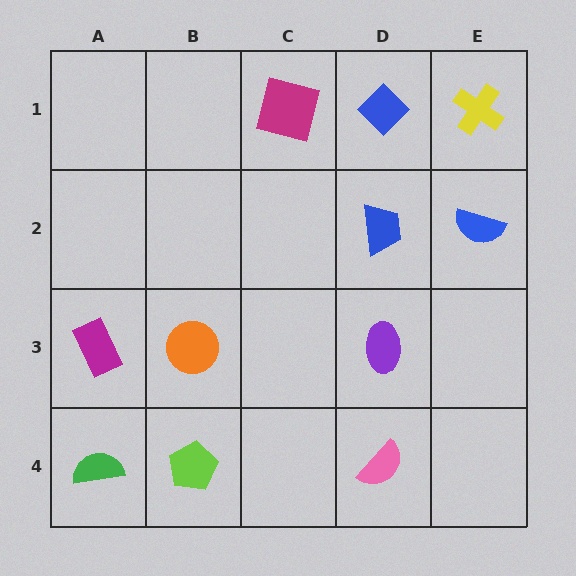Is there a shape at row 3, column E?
No, that cell is empty.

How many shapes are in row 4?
3 shapes.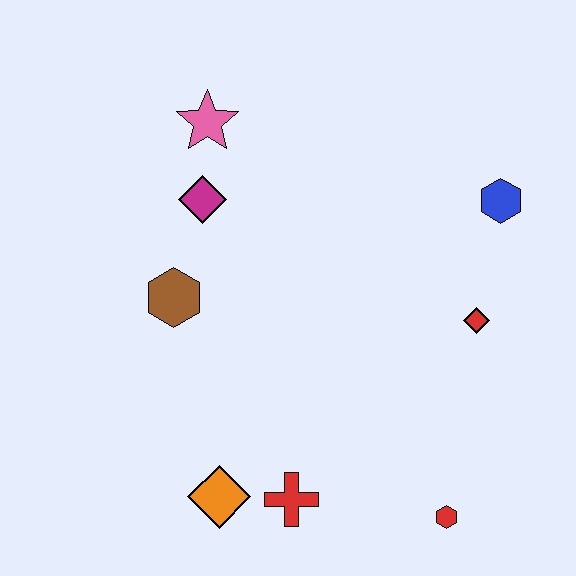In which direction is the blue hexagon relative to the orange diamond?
The blue hexagon is above the orange diamond.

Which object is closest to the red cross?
The orange diamond is closest to the red cross.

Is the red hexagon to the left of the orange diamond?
No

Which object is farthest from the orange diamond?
The blue hexagon is farthest from the orange diamond.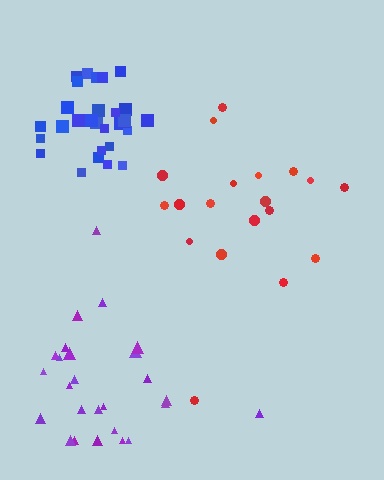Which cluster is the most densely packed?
Blue.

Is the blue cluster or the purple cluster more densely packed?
Blue.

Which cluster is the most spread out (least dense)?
Red.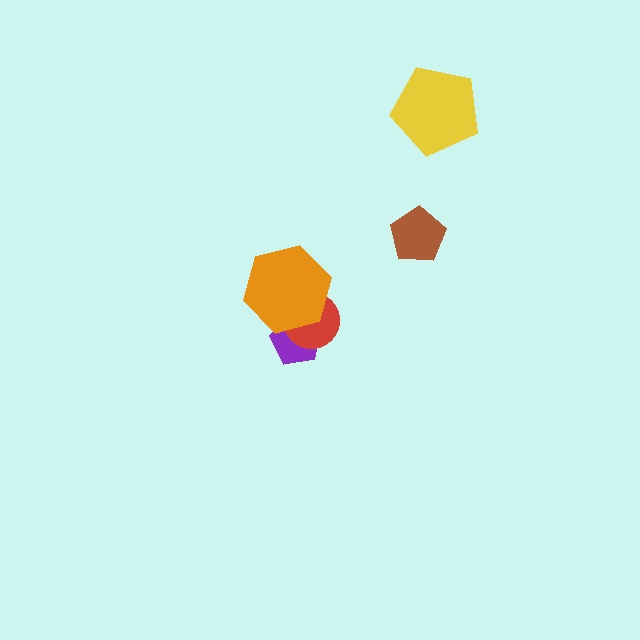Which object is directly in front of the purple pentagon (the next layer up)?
The red circle is directly in front of the purple pentagon.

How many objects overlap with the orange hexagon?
2 objects overlap with the orange hexagon.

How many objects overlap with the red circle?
2 objects overlap with the red circle.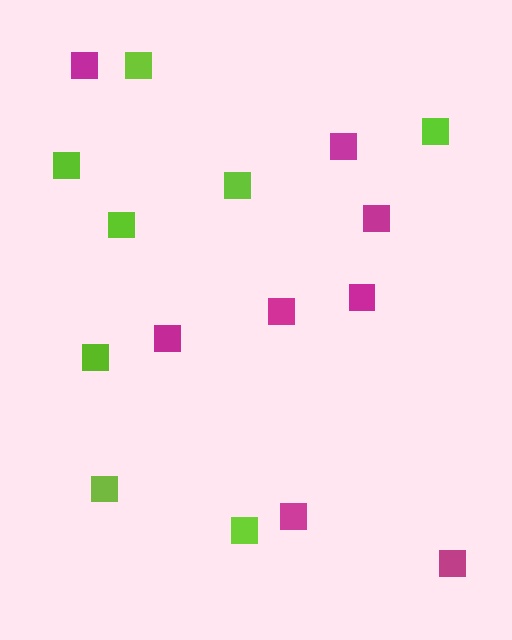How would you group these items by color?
There are 2 groups: one group of lime squares (8) and one group of magenta squares (8).